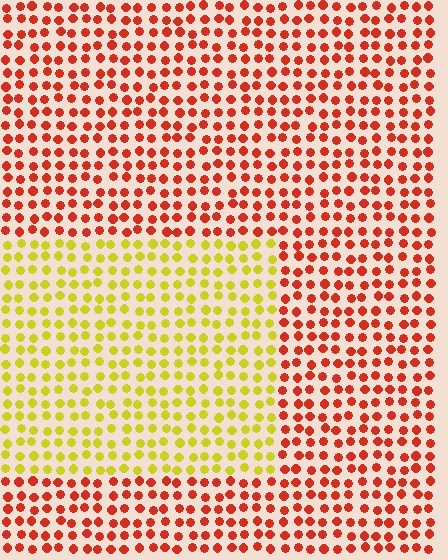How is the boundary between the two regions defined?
The boundary is defined purely by a slight shift in hue (about 58 degrees). Spacing, size, and orientation are identical on both sides.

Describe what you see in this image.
The image is filled with small red elements in a uniform arrangement. A rectangle-shaped region is visible where the elements are tinted to a slightly different hue, forming a subtle color boundary.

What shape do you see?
I see a rectangle.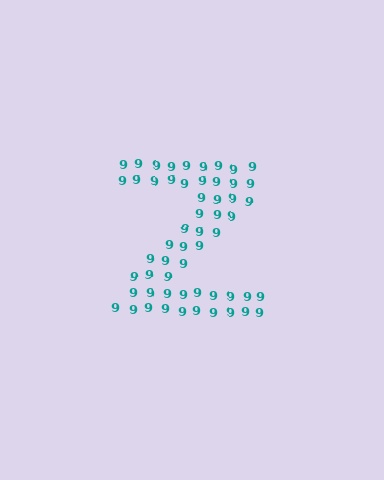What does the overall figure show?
The overall figure shows the letter Z.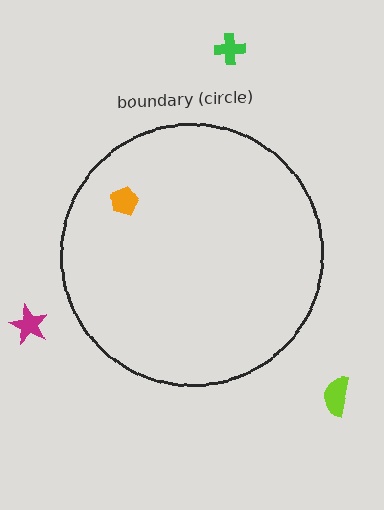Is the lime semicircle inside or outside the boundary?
Outside.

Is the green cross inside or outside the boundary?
Outside.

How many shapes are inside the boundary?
1 inside, 3 outside.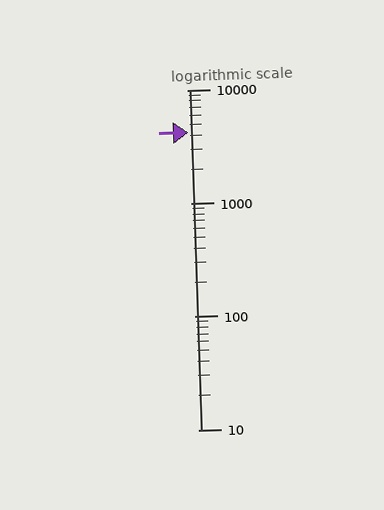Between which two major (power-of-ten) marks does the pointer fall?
The pointer is between 1000 and 10000.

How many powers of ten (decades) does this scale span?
The scale spans 3 decades, from 10 to 10000.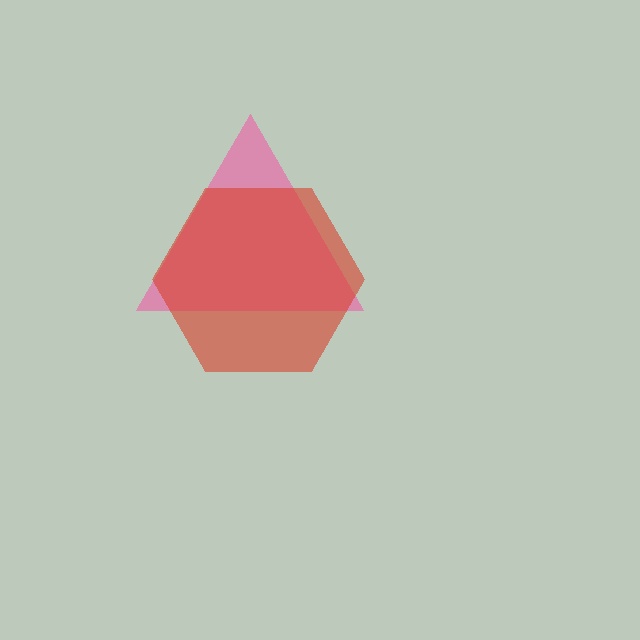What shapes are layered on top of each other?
The layered shapes are: a pink triangle, a red hexagon.